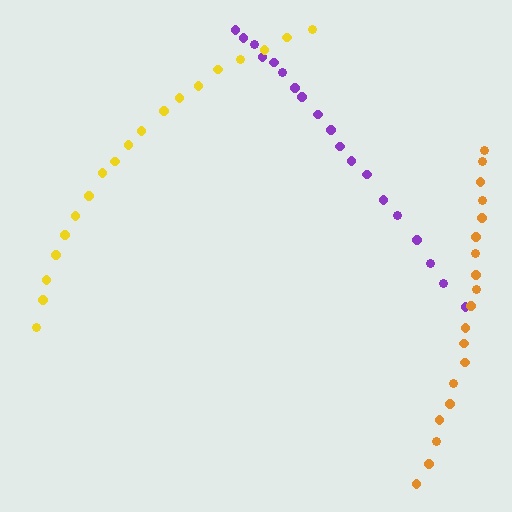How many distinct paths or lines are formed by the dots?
There are 3 distinct paths.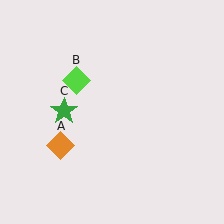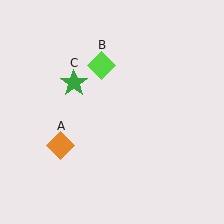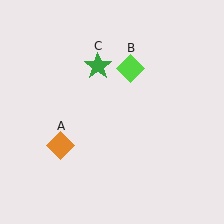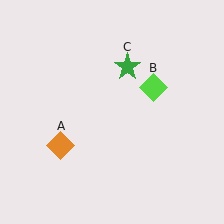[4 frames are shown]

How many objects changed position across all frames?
2 objects changed position: lime diamond (object B), green star (object C).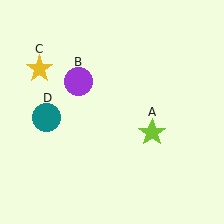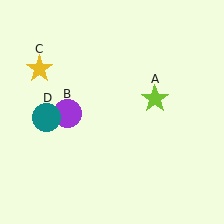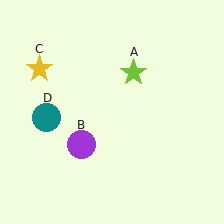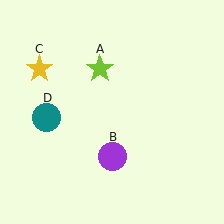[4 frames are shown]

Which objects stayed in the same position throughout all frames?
Yellow star (object C) and teal circle (object D) remained stationary.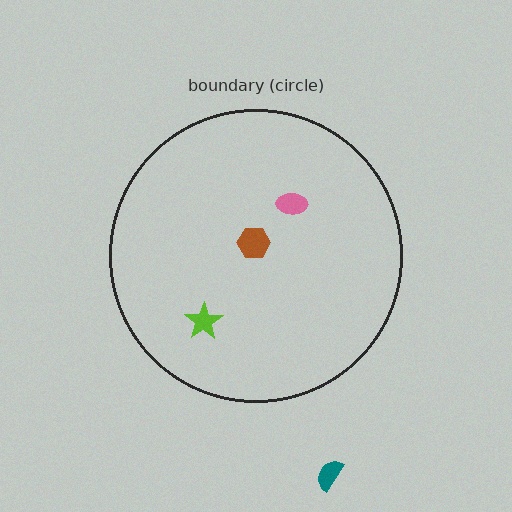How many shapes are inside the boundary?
3 inside, 1 outside.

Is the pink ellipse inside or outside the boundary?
Inside.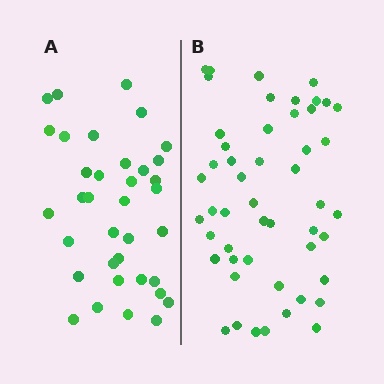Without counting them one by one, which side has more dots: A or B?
Region B (the right region) has more dots.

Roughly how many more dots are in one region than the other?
Region B has approximately 15 more dots than region A.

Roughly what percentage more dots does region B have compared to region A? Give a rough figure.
About 40% more.